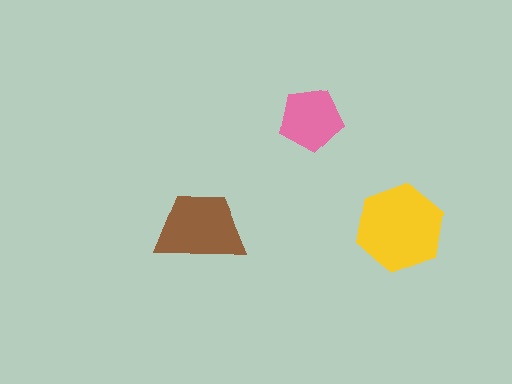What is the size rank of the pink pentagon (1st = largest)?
3rd.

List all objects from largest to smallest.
The yellow hexagon, the brown trapezoid, the pink pentagon.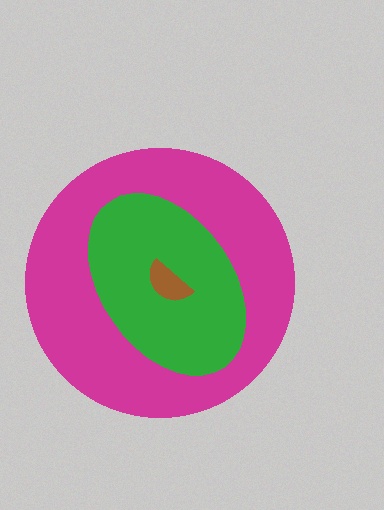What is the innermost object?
The brown semicircle.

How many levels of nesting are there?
3.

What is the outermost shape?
The magenta circle.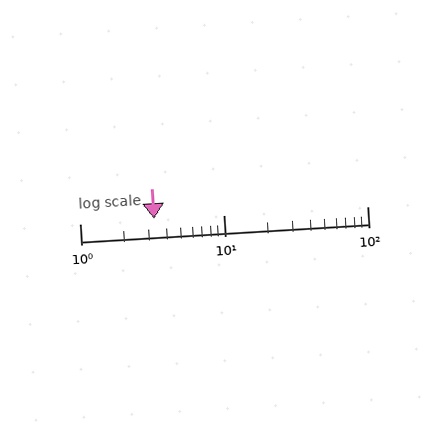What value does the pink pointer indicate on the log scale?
The pointer indicates approximately 3.3.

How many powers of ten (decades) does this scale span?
The scale spans 2 decades, from 1 to 100.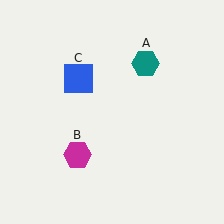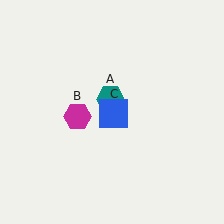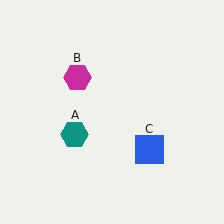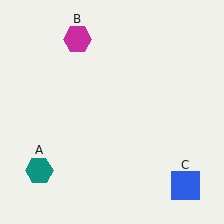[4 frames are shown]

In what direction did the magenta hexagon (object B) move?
The magenta hexagon (object B) moved up.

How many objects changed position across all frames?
3 objects changed position: teal hexagon (object A), magenta hexagon (object B), blue square (object C).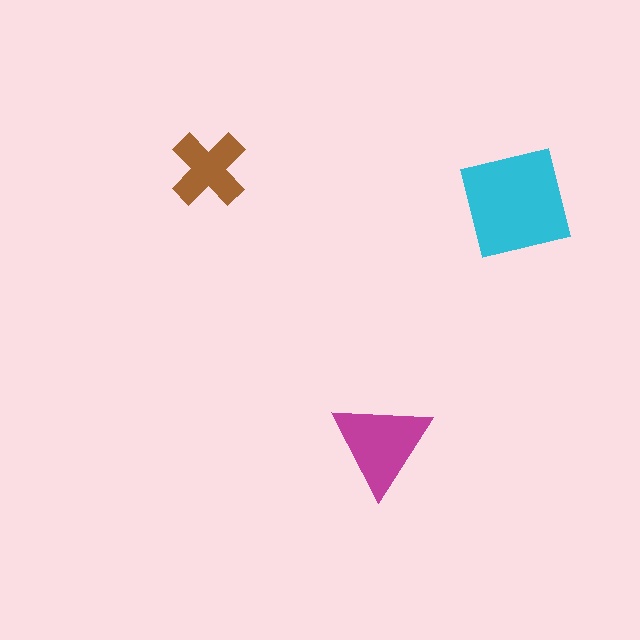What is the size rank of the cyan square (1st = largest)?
1st.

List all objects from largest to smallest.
The cyan square, the magenta triangle, the brown cross.